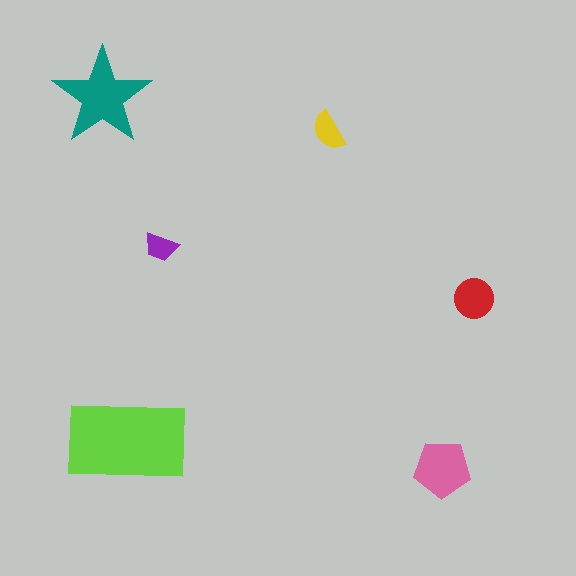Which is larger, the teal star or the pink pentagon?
The teal star.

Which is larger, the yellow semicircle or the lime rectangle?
The lime rectangle.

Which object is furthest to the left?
The teal star is leftmost.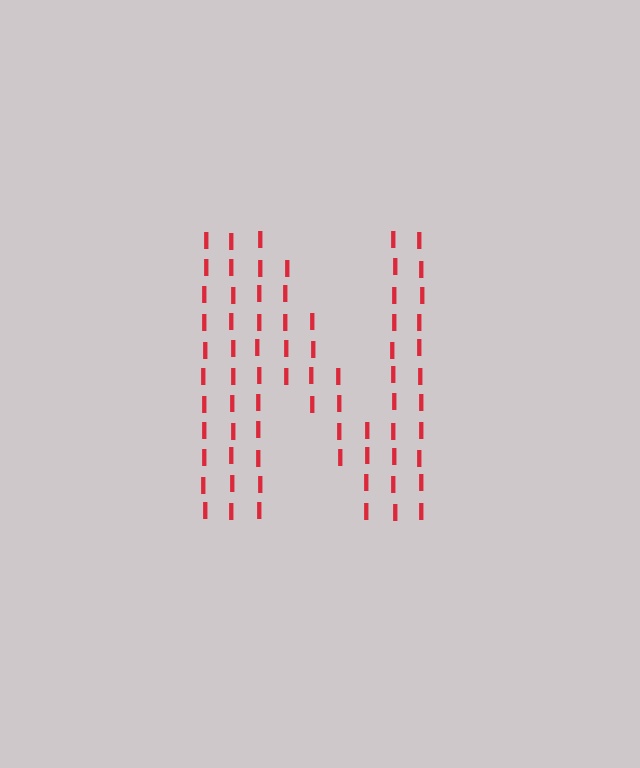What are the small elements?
The small elements are letter I's.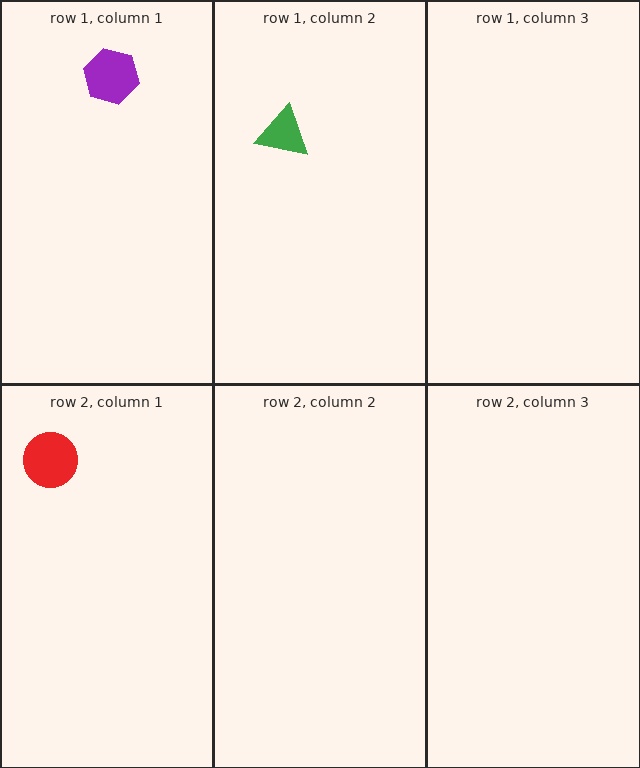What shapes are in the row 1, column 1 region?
The purple hexagon.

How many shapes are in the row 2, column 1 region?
1.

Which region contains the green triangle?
The row 1, column 2 region.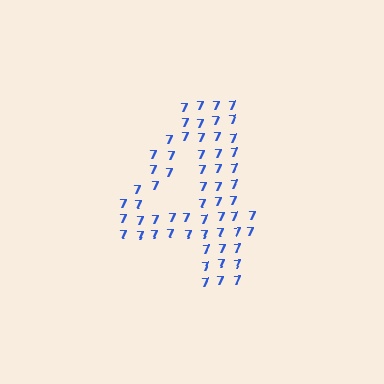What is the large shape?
The large shape is the digit 4.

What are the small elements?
The small elements are digit 7's.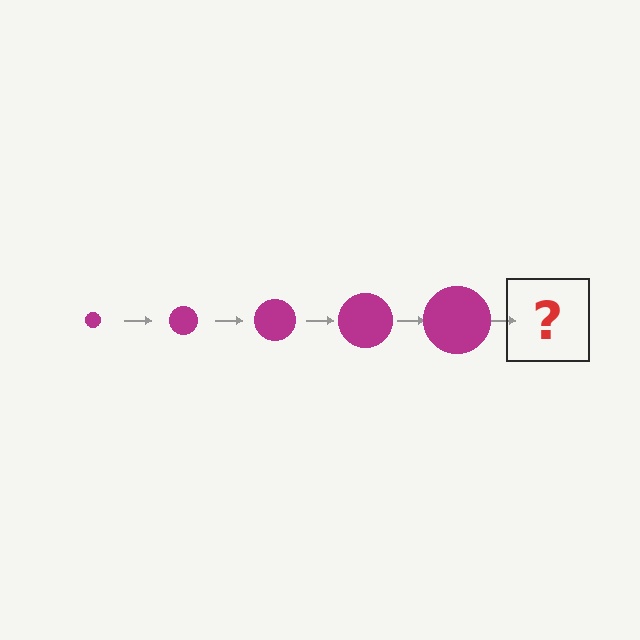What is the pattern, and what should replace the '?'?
The pattern is that the circle gets progressively larger each step. The '?' should be a magenta circle, larger than the previous one.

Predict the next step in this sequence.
The next step is a magenta circle, larger than the previous one.